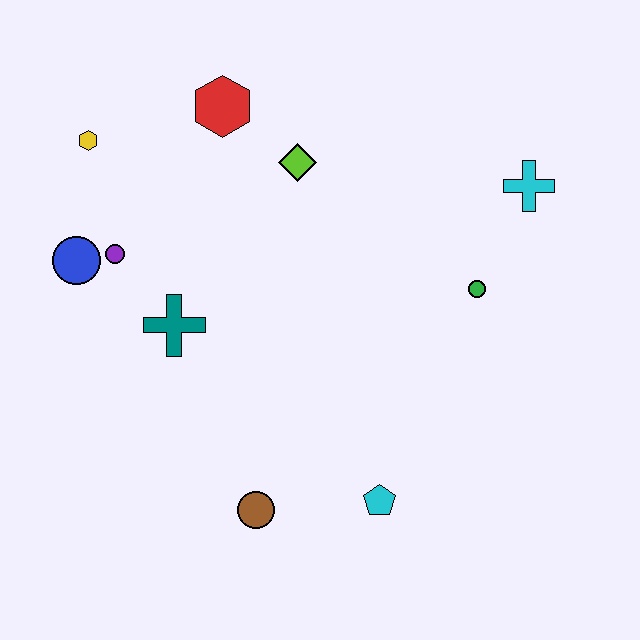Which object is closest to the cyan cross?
The green circle is closest to the cyan cross.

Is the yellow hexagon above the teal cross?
Yes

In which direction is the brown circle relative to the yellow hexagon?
The brown circle is below the yellow hexagon.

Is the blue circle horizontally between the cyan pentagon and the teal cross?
No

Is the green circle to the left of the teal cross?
No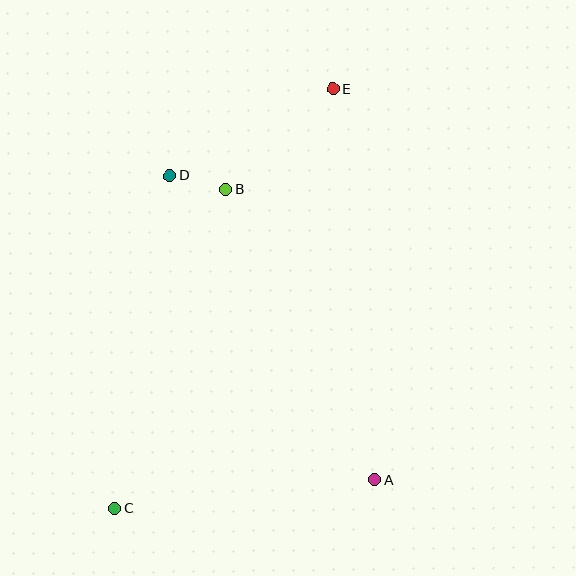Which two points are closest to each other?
Points B and D are closest to each other.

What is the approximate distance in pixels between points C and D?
The distance between C and D is approximately 337 pixels.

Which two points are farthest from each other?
Points C and E are farthest from each other.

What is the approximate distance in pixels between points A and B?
The distance between A and B is approximately 327 pixels.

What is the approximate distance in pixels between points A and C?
The distance between A and C is approximately 262 pixels.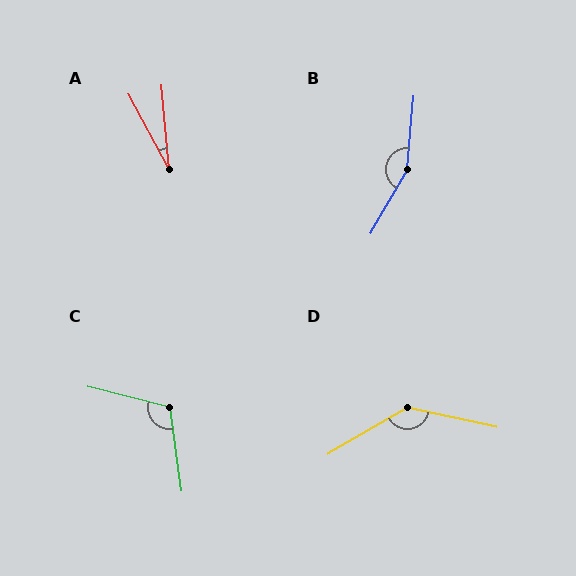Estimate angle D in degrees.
Approximately 137 degrees.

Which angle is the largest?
B, at approximately 155 degrees.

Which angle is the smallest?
A, at approximately 23 degrees.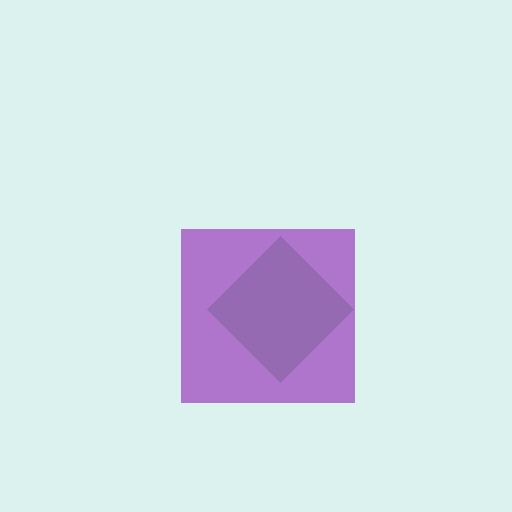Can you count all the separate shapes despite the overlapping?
Yes, there are 2 separate shapes.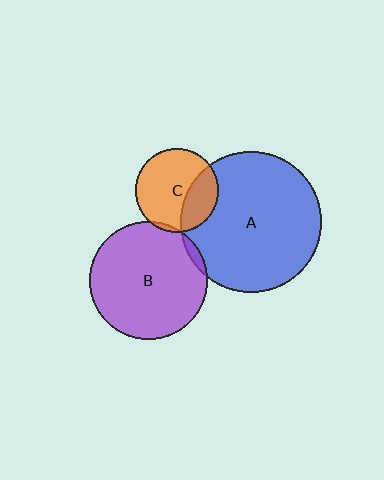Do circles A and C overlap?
Yes.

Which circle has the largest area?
Circle A (blue).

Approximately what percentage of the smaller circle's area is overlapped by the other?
Approximately 30%.